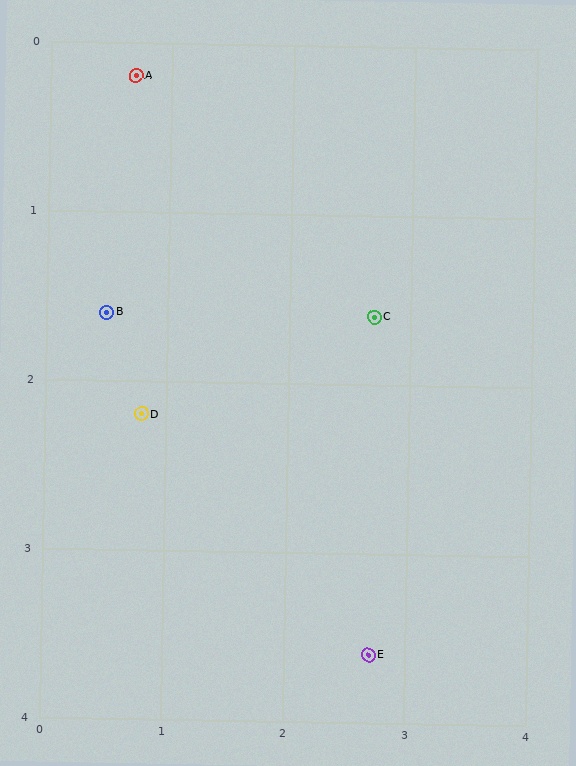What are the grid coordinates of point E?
Point E is at approximately (2.7, 3.6).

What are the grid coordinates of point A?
Point A is at approximately (0.7, 0.2).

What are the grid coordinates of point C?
Point C is at approximately (2.7, 1.6).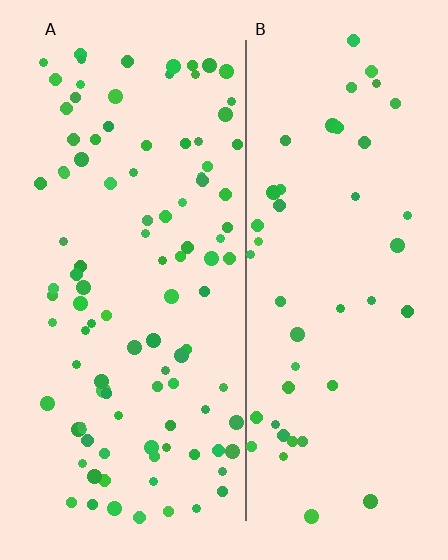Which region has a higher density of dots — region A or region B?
A (the left).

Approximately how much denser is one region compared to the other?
Approximately 2.2× — region A over region B.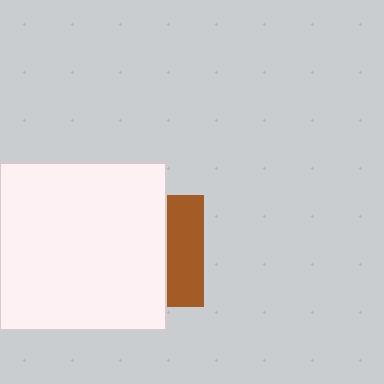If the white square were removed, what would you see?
You would see the complete brown square.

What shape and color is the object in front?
The object in front is a white square.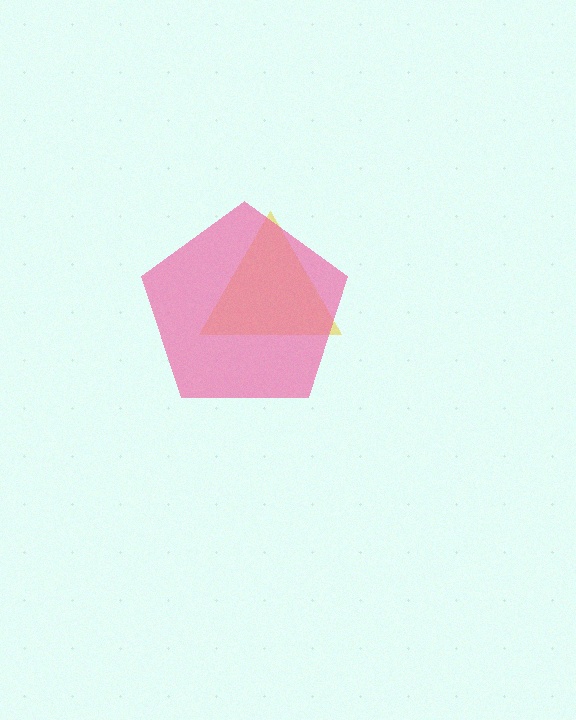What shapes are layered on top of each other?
The layered shapes are: a yellow triangle, a pink pentagon.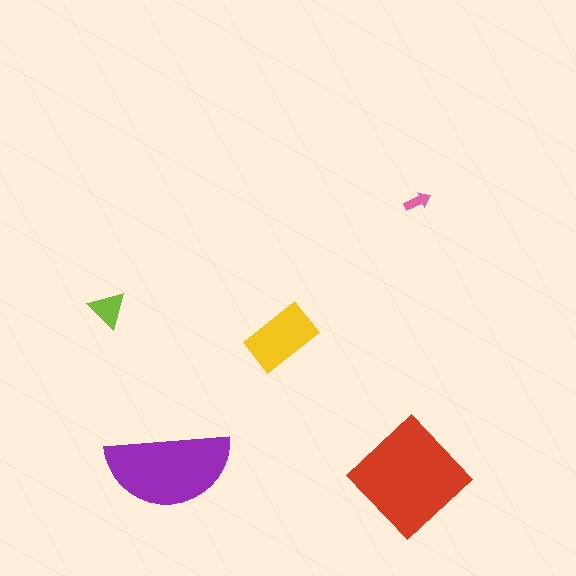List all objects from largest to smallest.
The red diamond, the purple semicircle, the yellow rectangle, the lime triangle, the pink arrow.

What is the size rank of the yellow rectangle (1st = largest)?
3rd.